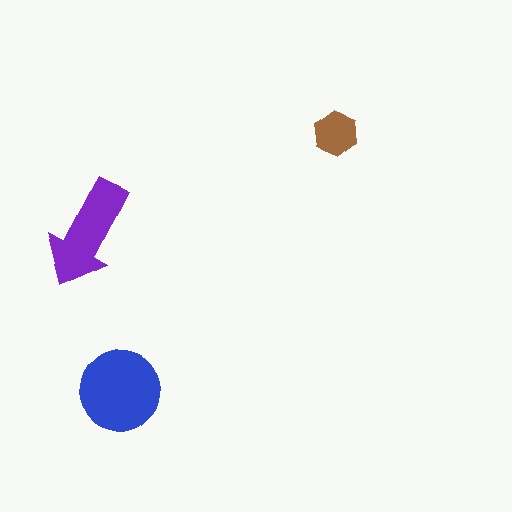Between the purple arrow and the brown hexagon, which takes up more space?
The purple arrow.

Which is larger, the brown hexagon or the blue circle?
The blue circle.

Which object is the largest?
The blue circle.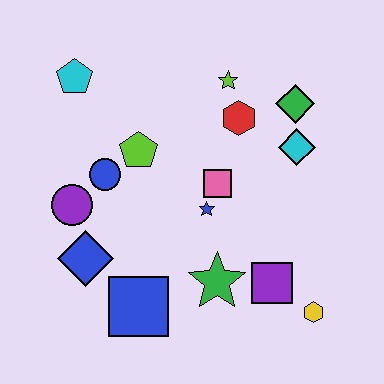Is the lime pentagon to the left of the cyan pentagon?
No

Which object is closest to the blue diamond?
The purple circle is closest to the blue diamond.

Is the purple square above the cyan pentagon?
No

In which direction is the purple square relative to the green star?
The purple square is to the right of the green star.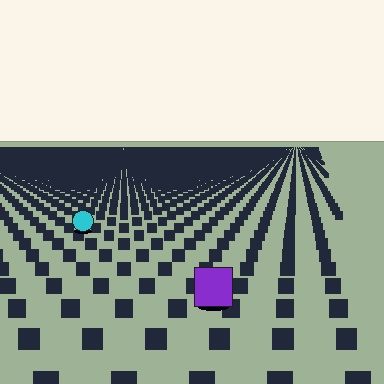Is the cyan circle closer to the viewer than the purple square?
No. The purple square is closer — you can tell from the texture gradient: the ground texture is coarser near it.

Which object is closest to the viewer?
The purple square is closest. The texture marks near it are larger and more spread out.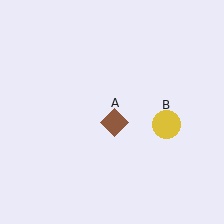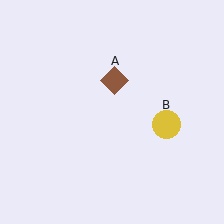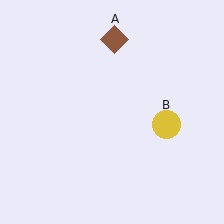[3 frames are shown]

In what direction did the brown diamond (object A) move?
The brown diamond (object A) moved up.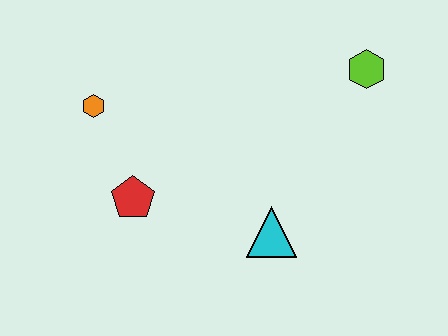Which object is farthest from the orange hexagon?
The lime hexagon is farthest from the orange hexagon.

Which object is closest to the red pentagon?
The orange hexagon is closest to the red pentagon.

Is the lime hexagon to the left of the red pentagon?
No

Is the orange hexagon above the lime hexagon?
No